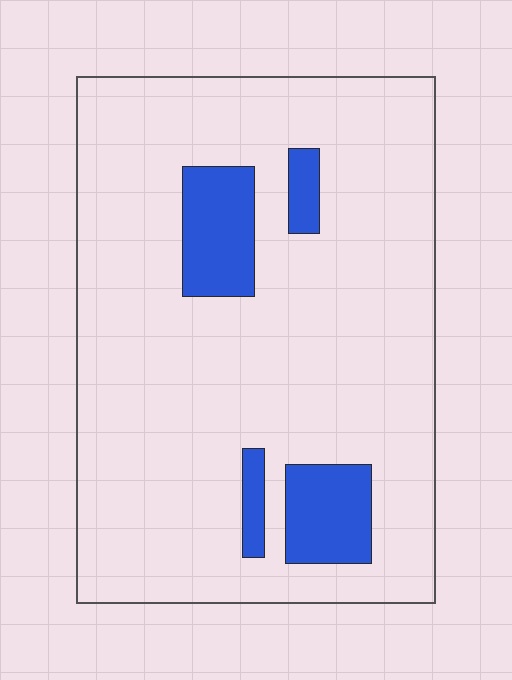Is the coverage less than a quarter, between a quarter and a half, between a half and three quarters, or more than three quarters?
Less than a quarter.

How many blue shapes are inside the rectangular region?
4.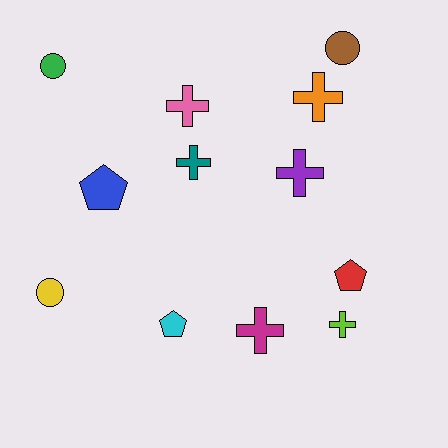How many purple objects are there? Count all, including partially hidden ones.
There is 1 purple object.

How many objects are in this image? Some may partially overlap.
There are 12 objects.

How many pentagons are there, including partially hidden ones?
There are 3 pentagons.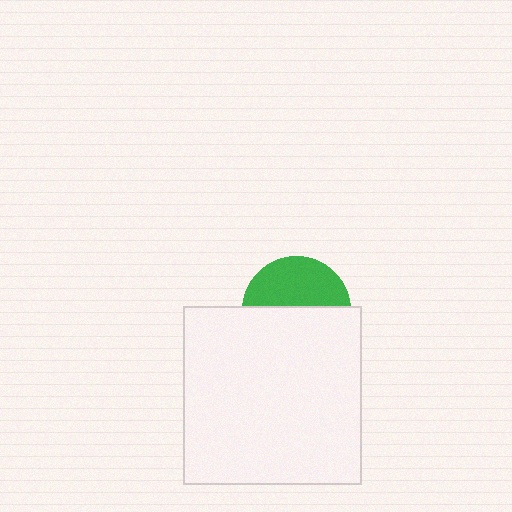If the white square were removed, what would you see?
You would see the complete green circle.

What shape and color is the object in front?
The object in front is a white square.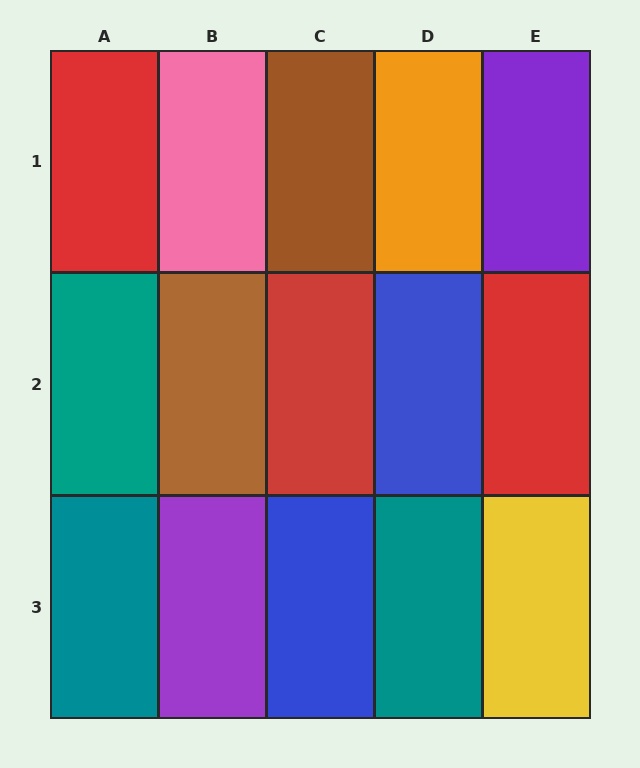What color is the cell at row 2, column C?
Red.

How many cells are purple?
2 cells are purple.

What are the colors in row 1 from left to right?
Red, pink, brown, orange, purple.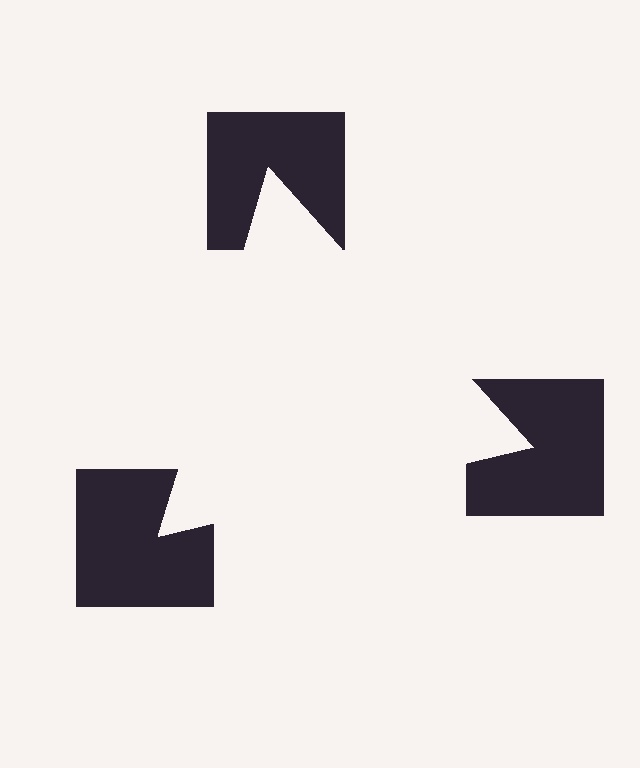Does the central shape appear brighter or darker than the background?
It typically appears slightly brighter than the background, even though no actual brightness change is drawn.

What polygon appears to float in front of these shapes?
An illusory triangle — its edges are inferred from the aligned wedge cuts in the notched squares, not physically drawn.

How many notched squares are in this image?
There are 3 — one at each vertex of the illusory triangle.